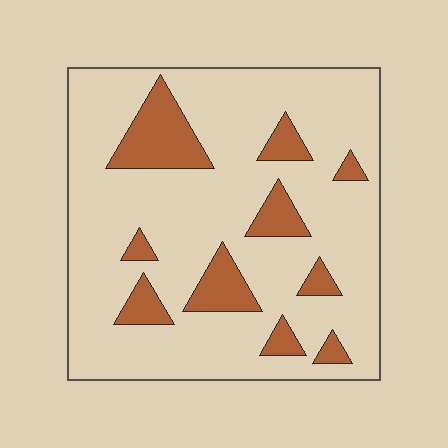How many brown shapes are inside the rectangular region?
10.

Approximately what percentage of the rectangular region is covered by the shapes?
Approximately 20%.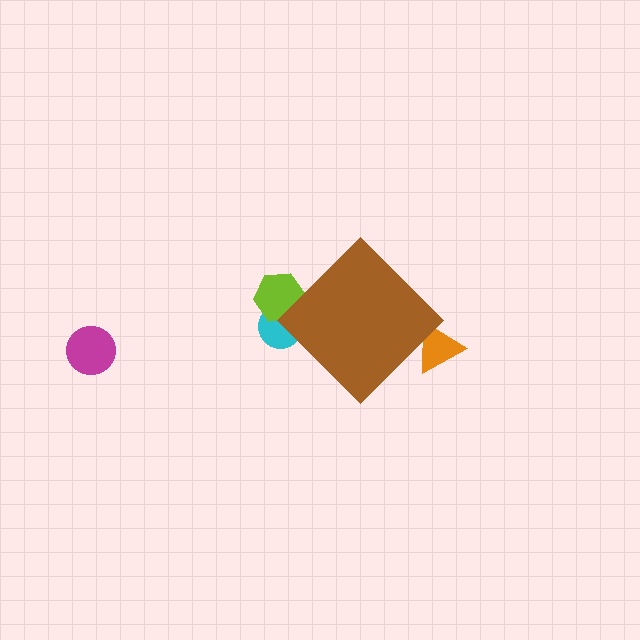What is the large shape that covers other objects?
A brown diamond.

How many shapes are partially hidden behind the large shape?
3 shapes are partially hidden.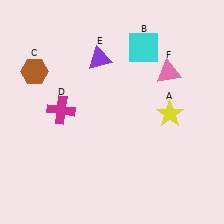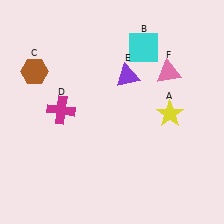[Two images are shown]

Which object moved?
The purple triangle (E) moved right.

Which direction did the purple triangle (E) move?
The purple triangle (E) moved right.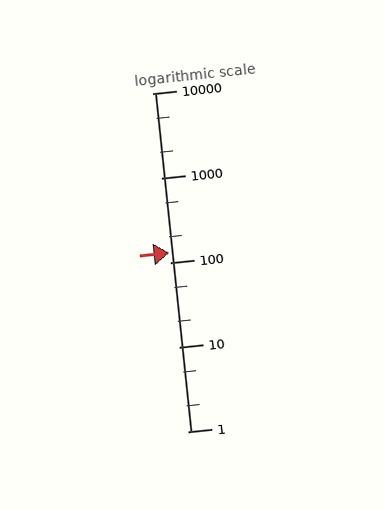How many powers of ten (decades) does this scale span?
The scale spans 4 decades, from 1 to 10000.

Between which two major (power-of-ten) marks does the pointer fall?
The pointer is between 100 and 1000.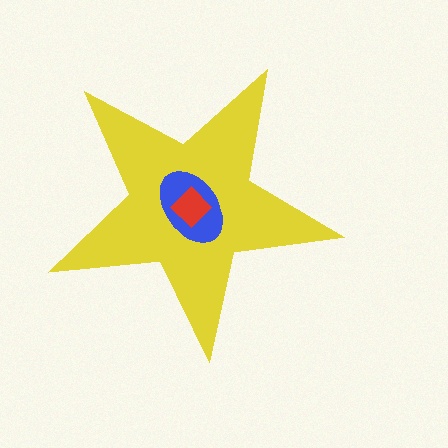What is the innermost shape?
The red diamond.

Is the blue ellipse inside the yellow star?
Yes.